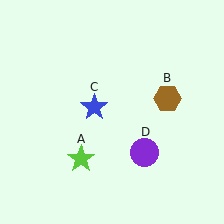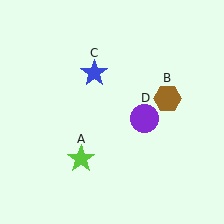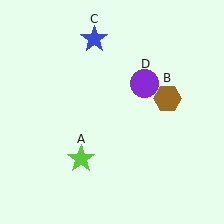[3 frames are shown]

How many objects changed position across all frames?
2 objects changed position: blue star (object C), purple circle (object D).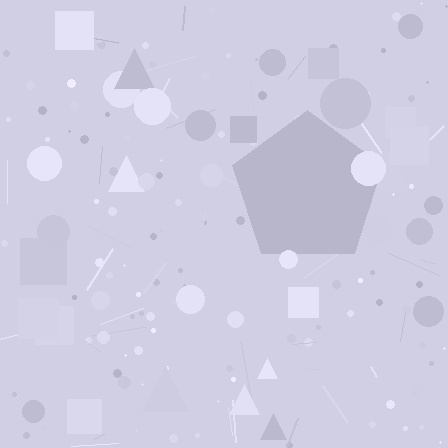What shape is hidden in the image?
A pentagon is hidden in the image.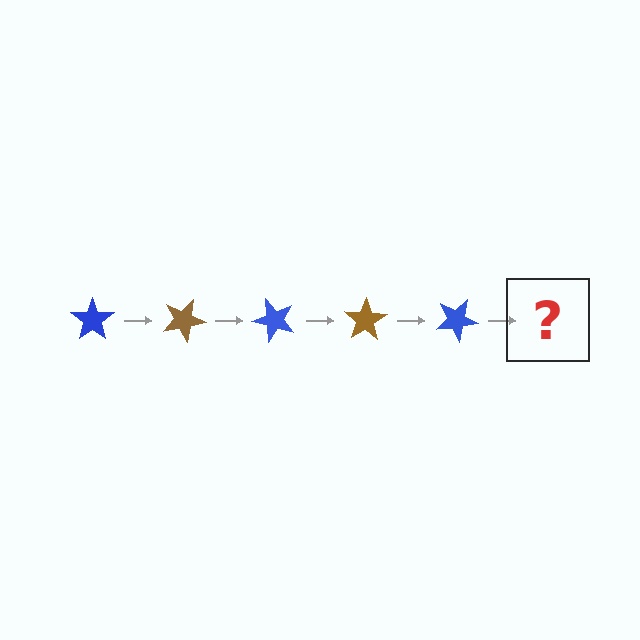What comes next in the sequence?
The next element should be a brown star, rotated 125 degrees from the start.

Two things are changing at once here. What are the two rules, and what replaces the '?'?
The two rules are that it rotates 25 degrees each step and the color cycles through blue and brown. The '?' should be a brown star, rotated 125 degrees from the start.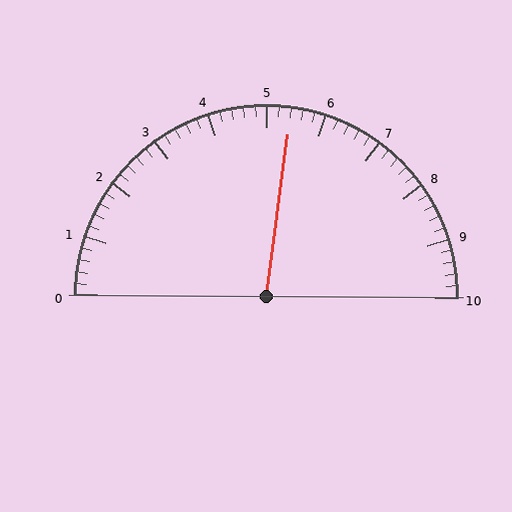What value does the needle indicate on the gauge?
The needle indicates approximately 5.4.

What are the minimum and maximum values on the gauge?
The gauge ranges from 0 to 10.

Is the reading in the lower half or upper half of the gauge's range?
The reading is in the upper half of the range (0 to 10).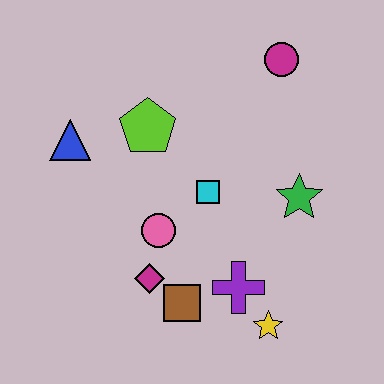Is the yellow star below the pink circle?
Yes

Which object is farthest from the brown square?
The magenta circle is farthest from the brown square.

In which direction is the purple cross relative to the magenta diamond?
The purple cross is to the right of the magenta diamond.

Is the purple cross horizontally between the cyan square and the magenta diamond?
No